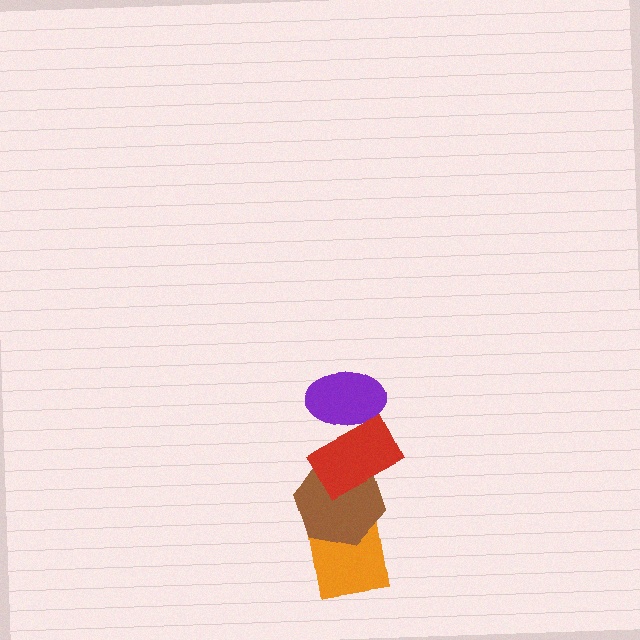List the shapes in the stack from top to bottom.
From top to bottom: the purple ellipse, the red rectangle, the brown hexagon, the orange square.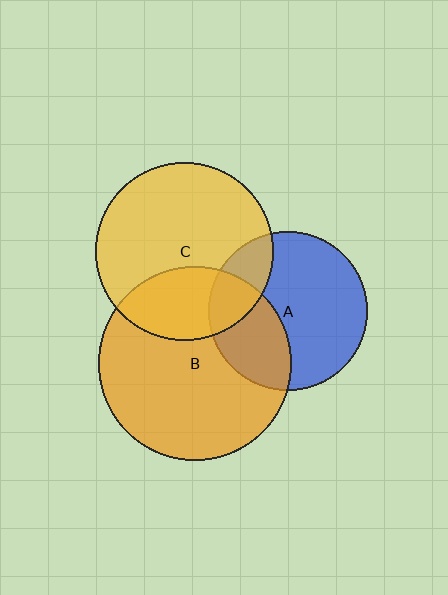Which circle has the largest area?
Circle B (orange).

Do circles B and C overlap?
Yes.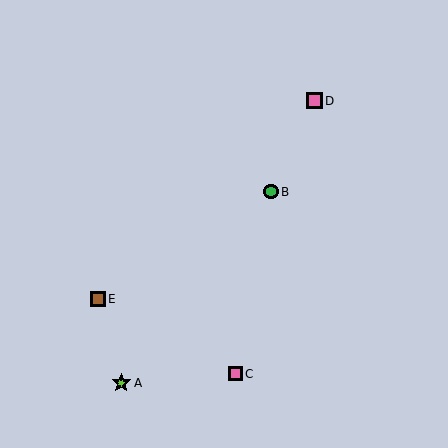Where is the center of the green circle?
The center of the green circle is at (271, 192).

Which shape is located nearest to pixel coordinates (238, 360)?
The pink square (labeled C) at (235, 374) is nearest to that location.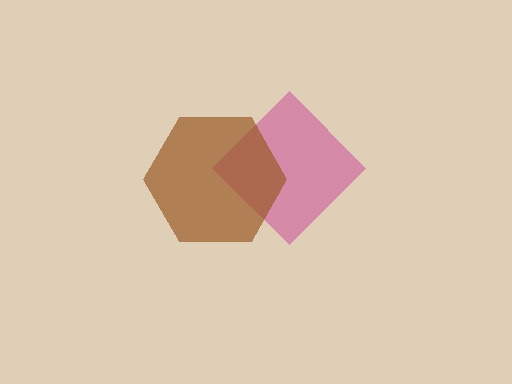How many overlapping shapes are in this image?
There are 2 overlapping shapes in the image.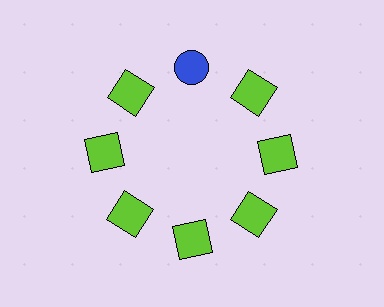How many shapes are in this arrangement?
There are 8 shapes arranged in a ring pattern.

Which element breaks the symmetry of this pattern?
The blue circle at roughly the 12 o'clock position breaks the symmetry. All other shapes are lime squares.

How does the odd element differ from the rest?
It differs in both color (blue instead of lime) and shape (circle instead of square).